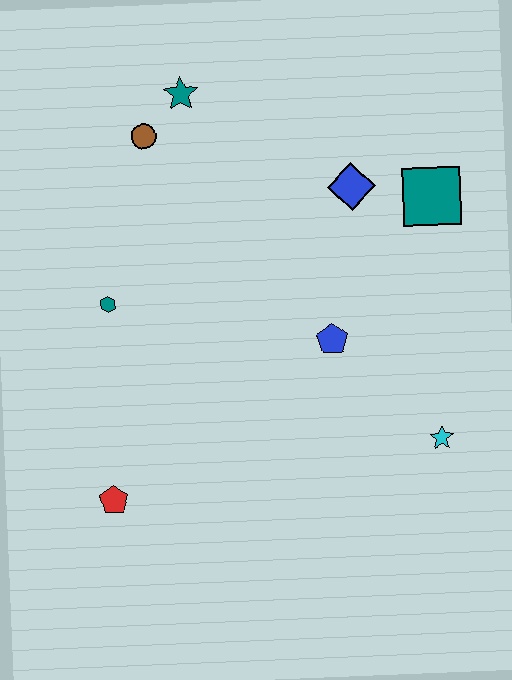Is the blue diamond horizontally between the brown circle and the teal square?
Yes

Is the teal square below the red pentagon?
No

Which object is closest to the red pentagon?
The teal hexagon is closest to the red pentagon.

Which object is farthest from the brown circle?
The cyan star is farthest from the brown circle.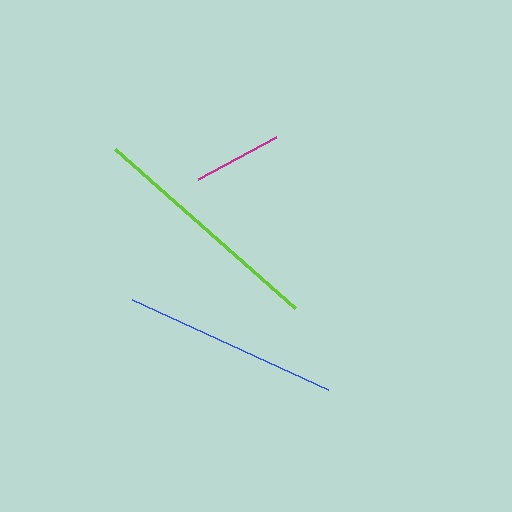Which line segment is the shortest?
The magenta line is the shortest at approximately 88 pixels.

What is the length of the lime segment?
The lime segment is approximately 240 pixels long.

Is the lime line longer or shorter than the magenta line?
The lime line is longer than the magenta line.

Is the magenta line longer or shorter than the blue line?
The blue line is longer than the magenta line.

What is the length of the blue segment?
The blue segment is approximately 216 pixels long.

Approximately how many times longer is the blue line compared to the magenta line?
The blue line is approximately 2.5 times the length of the magenta line.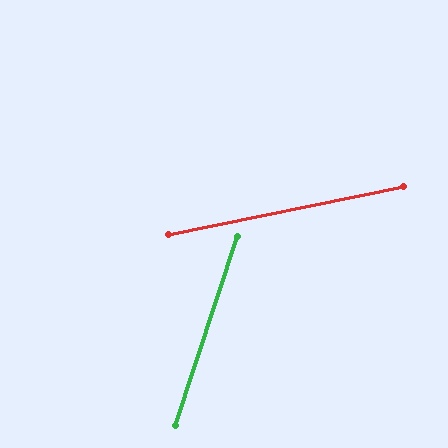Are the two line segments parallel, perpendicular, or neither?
Neither parallel nor perpendicular — they differ by about 60°.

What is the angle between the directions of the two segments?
Approximately 60 degrees.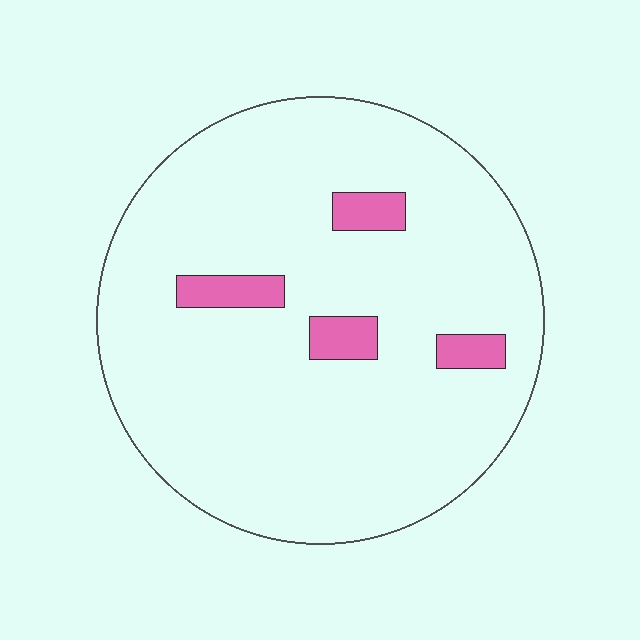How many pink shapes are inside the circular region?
4.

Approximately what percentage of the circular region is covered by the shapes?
Approximately 10%.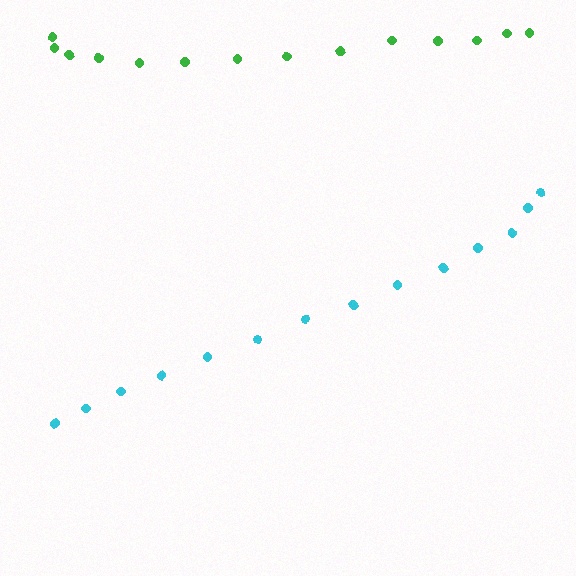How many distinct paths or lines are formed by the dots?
There are 2 distinct paths.